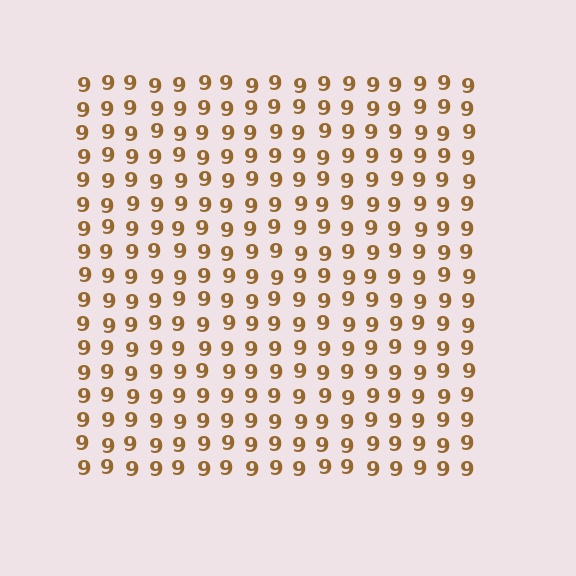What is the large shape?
The large shape is a square.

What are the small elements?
The small elements are digit 9's.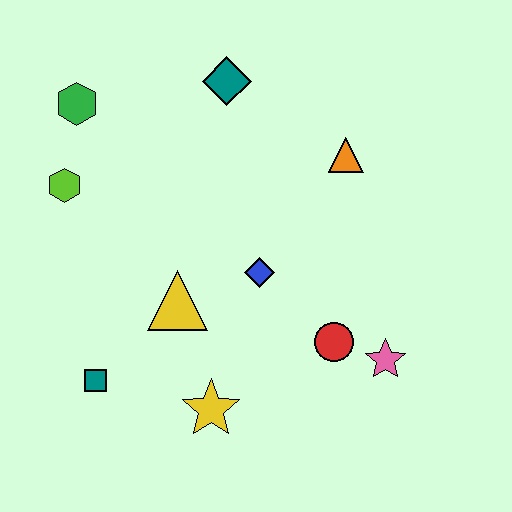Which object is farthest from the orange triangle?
The teal square is farthest from the orange triangle.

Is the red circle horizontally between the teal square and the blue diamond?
No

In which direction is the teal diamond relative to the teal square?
The teal diamond is above the teal square.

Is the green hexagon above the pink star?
Yes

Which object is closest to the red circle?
The pink star is closest to the red circle.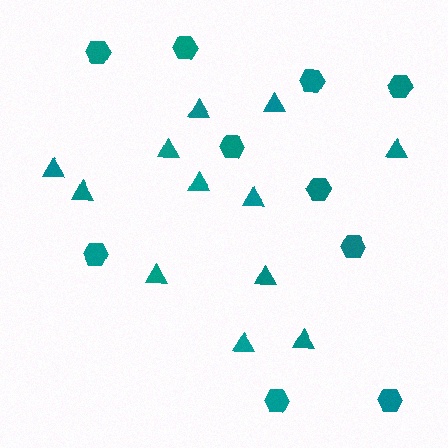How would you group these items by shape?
There are 2 groups: one group of triangles (12) and one group of hexagons (10).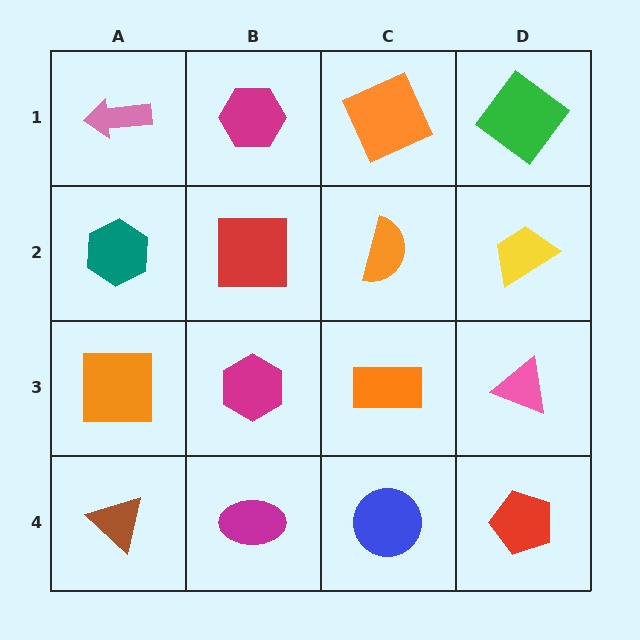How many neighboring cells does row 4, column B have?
3.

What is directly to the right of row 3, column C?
A pink triangle.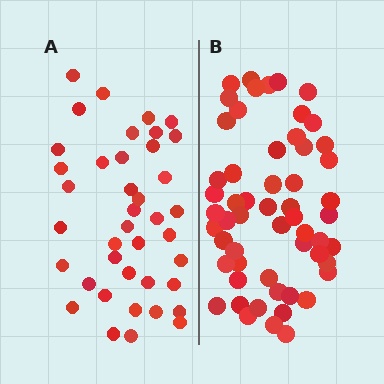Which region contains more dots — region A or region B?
Region B (the right region) has more dots.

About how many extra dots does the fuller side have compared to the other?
Region B has approximately 15 more dots than region A.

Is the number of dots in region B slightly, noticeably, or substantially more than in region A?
Region B has noticeably more, but not dramatically so. The ratio is roughly 1.4 to 1.